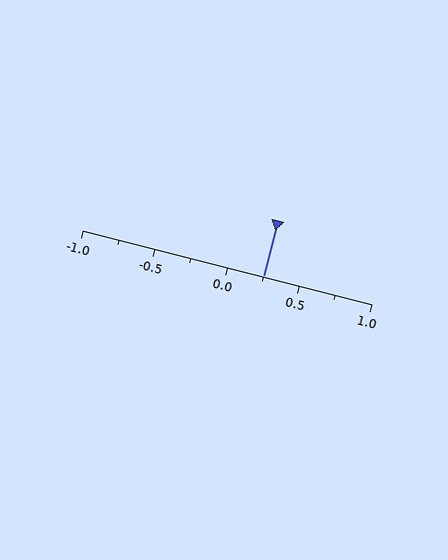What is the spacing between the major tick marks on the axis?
The major ticks are spaced 0.5 apart.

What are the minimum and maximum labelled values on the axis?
The axis runs from -1.0 to 1.0.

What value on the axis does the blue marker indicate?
The marker indicates approximately 0.25.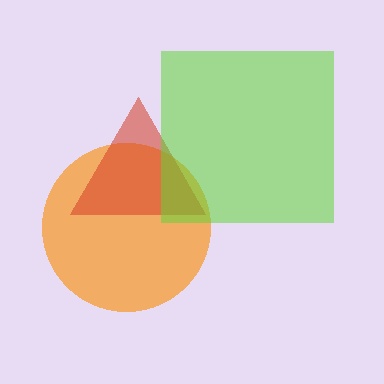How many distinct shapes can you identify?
There are 3 distinct shapes: an orange circle, a red triangle, a lime square.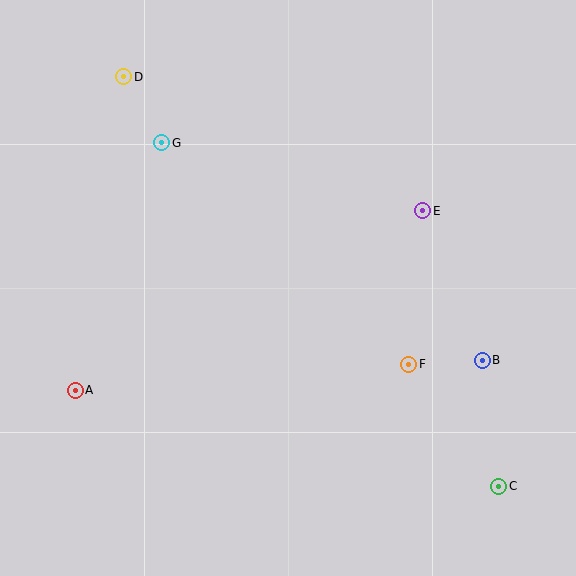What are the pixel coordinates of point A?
Point A is at (75, 390).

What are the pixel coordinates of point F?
Point F is at (409, 364).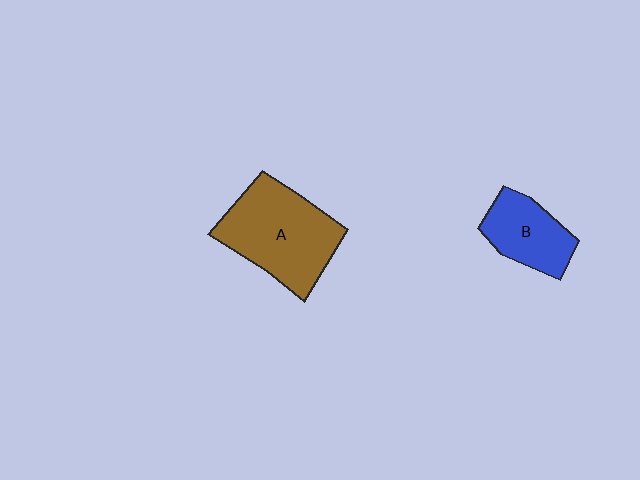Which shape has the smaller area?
Shape B (blue).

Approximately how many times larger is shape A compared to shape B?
Approximately 1.8 times.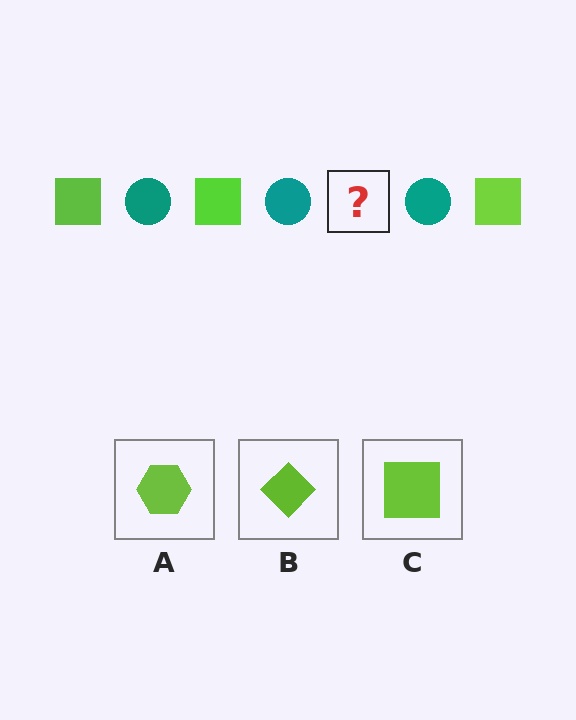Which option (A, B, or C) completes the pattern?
C.